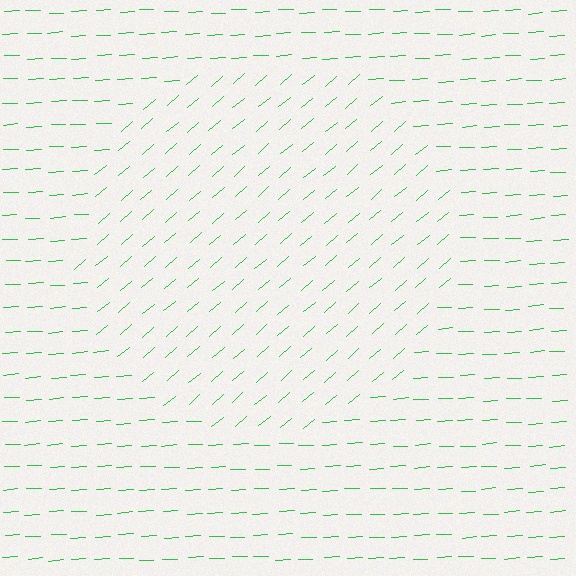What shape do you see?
I see a circle.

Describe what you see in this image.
The image is filled with small green line segments. A circle region in the image has lines oriented differently from the surrounding lines, creating a visible texture boundary.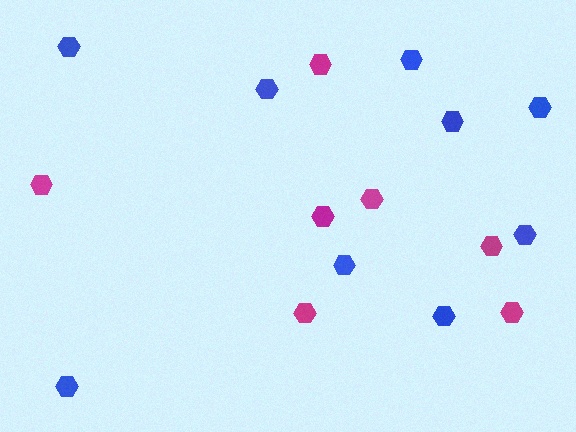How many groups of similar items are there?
There are 2 groups: one group of blue hexagons (9) and one group of magenta hexagons (7).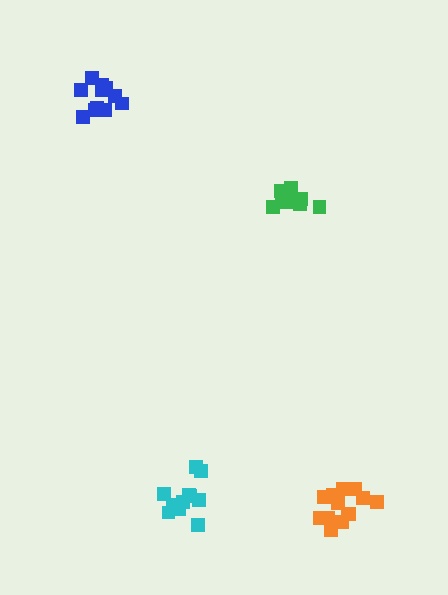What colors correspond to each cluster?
The clusters are colored: green, cyan, blue, orange.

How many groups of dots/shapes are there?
There are 4 groups.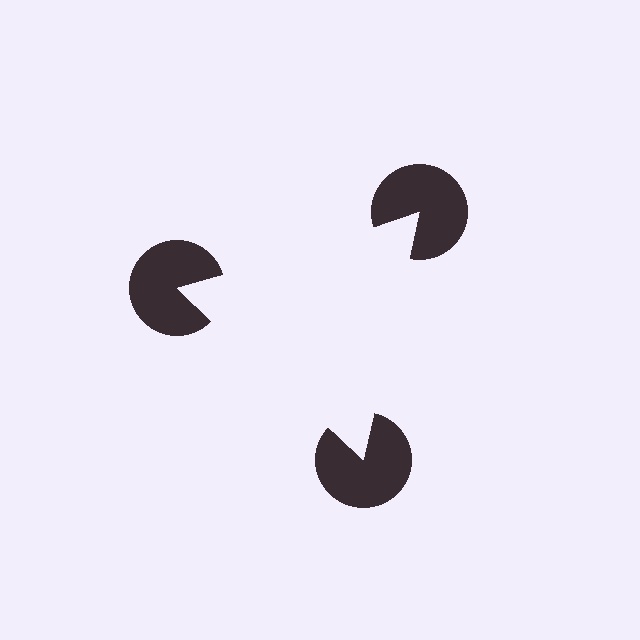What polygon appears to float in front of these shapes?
An illusory triangle — its edges are inferred from the aligned wedge cuts in the pac-man discs, not physically drawn.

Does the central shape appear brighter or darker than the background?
It typically appears slightly brighter than the background, even though no actual brightness change is drawn.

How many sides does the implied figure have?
3 sides.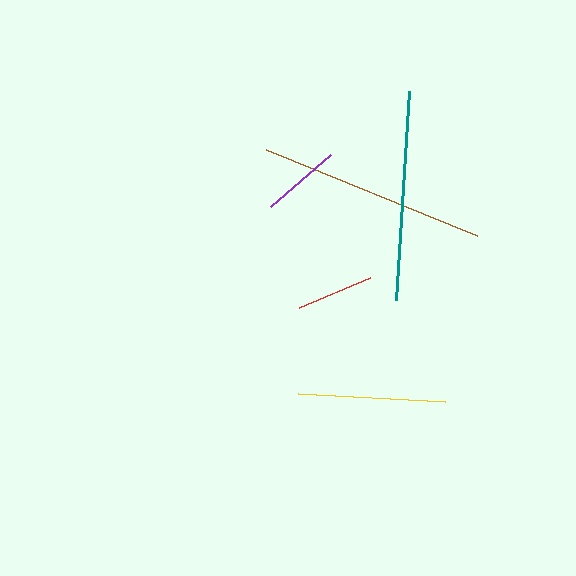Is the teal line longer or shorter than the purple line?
The teal line is longer than the purple line.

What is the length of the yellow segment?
The yellow segment is approximately 148 pixels long.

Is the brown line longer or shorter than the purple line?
The brown line is longer than the purple line.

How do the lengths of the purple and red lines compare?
The purple and red lines are approximately the same length.